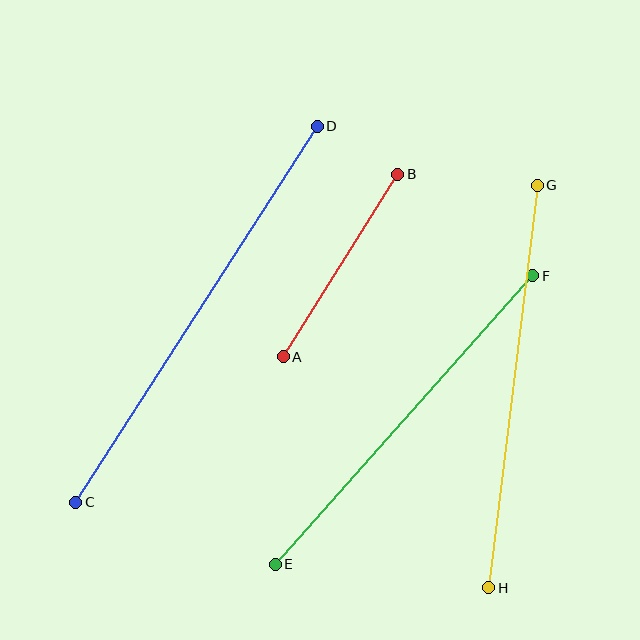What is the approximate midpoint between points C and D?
The midpoint is at approximately (196, 314) pixels.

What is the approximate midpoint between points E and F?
The midpoint is at approximately (404, 420) pixels.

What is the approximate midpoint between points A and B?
The midpoint is at approximately (340, 266) pixels.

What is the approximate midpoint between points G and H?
The midpoint is at approximately (513, 387) pixels.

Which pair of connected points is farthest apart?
Points C and D are farthest apart.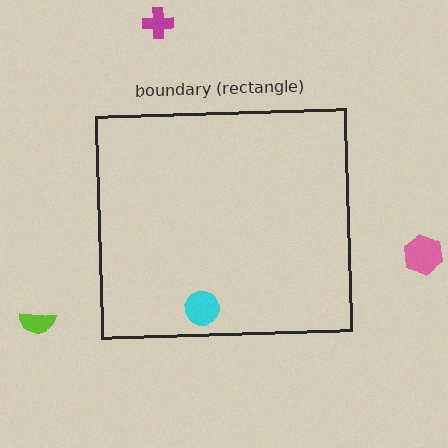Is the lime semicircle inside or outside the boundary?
Outside.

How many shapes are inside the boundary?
1 inside, 3 outside.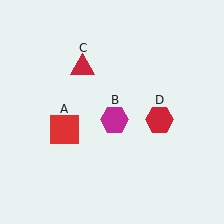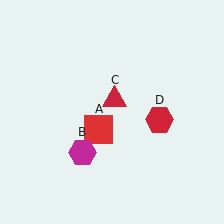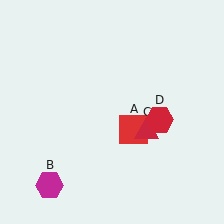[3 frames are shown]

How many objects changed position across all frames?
3 objects changed position: red square (object A), magenta hexagon (object B), red triangle (object C).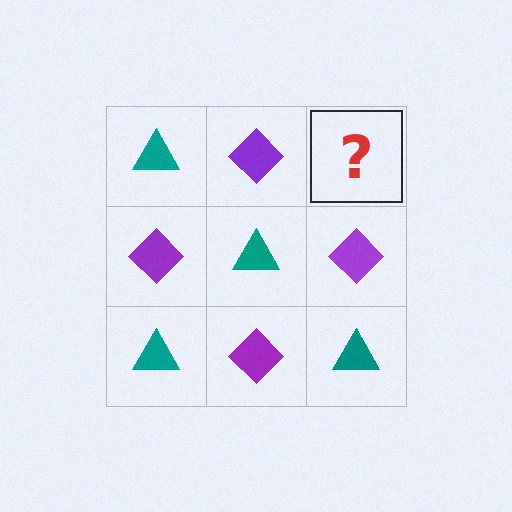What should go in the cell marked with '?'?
The missing cell should contain a teal triangle.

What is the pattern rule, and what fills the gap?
The rule is that it alternates teal triangle and purple diamond in a checkerboard pattern. The gap should be filled with a teal triangle.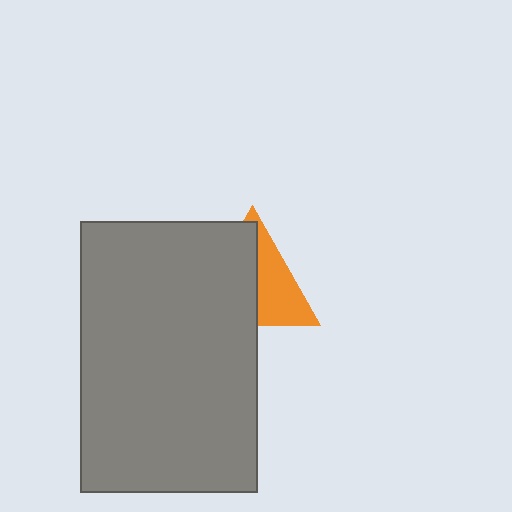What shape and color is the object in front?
The object in front is a gray rectangle.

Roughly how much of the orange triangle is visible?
A small part of it is visible (roughly 44%).